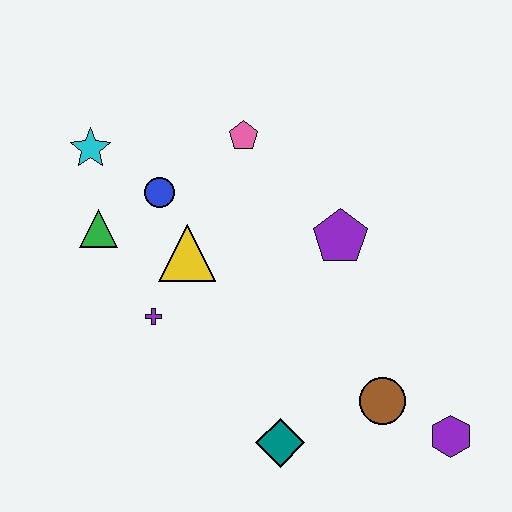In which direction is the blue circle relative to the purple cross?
The blue circle is above the purple cross.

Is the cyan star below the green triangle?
No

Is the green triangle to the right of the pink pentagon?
No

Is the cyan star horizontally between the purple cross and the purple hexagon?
No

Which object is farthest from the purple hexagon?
The cyan star is farthest from the purple hexagon.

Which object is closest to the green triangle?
The blue circle is closest to the green triangle.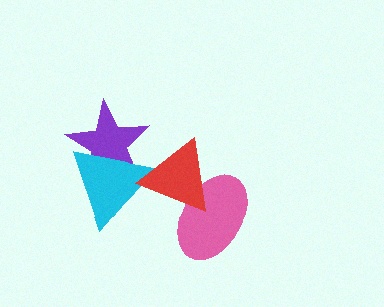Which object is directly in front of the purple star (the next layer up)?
The cyan triangle is directly in front of the purple star.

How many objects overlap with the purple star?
2 objects overlap with the purple star.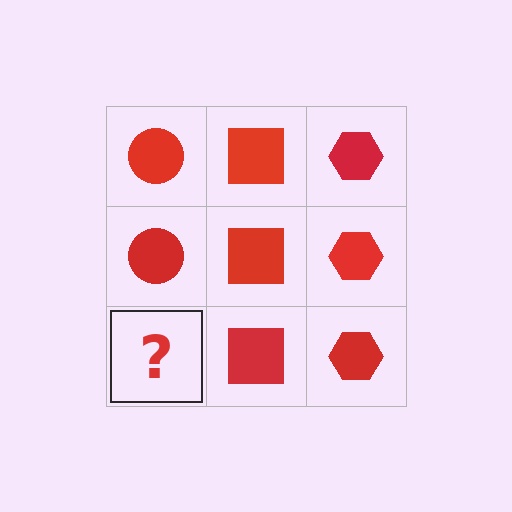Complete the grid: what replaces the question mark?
The question mark should be replaced with a red circle.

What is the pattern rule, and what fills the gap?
The rule is that each column has a consistent shape. The gap should be filled with a red circle.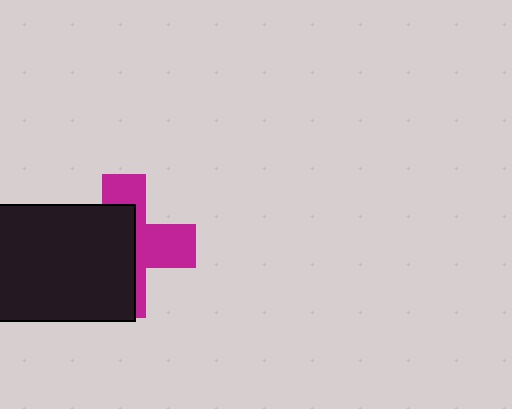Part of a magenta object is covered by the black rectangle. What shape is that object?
It is a cross.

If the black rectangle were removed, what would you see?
You would see the complete magenta cross.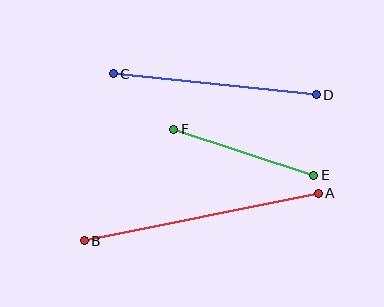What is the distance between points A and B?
The distance is approximately 239 pixels.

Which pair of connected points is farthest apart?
Points A and B are farthest apart.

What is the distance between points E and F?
The distance is approximately 147 pixels.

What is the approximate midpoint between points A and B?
The midpoint is at approximately (201, 217) pixels.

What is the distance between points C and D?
The distance is approximately 204 pixels.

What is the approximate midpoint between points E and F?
The midpoint is at approximately (243, 152) pixels.